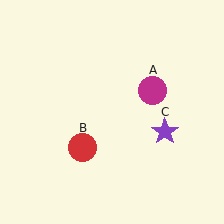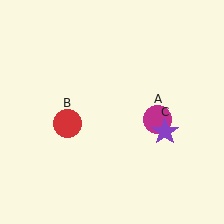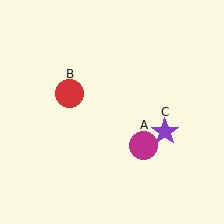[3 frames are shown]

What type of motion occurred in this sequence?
The magenta circle (object A), red circle (object B) rotated clockwise around the center of the scene.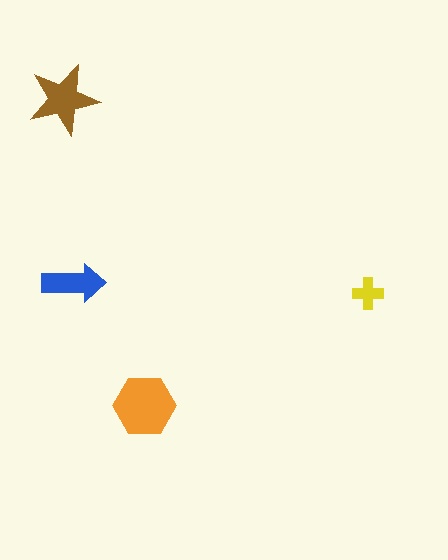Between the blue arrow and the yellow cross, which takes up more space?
The blue arrow.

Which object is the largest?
The orange hexagon.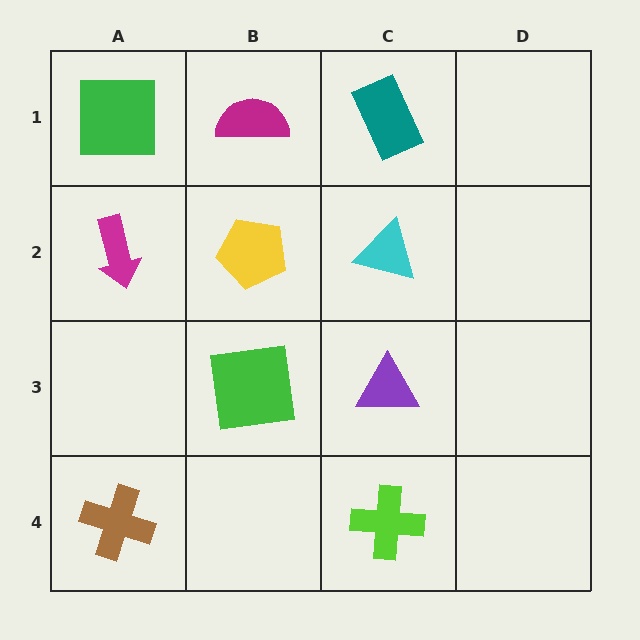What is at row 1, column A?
A green square.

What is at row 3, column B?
A green square.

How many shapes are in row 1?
3 shapes.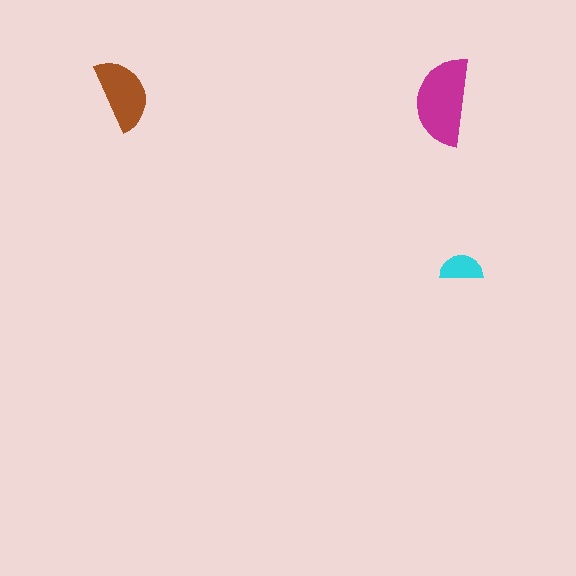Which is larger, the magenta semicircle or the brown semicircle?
The magenta one.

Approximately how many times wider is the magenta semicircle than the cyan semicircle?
About 2 times wider.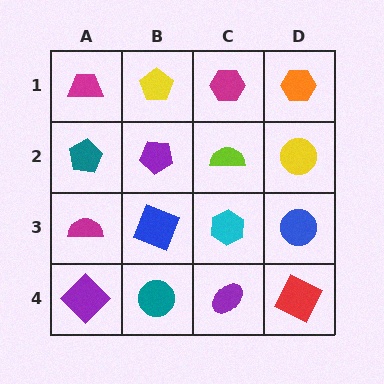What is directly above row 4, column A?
A magenta semicircle.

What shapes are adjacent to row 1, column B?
A purple pentagon (row 2, column B), a magenta trapezoid (row 1, column A), a magenta hexagon (row 1, column C).